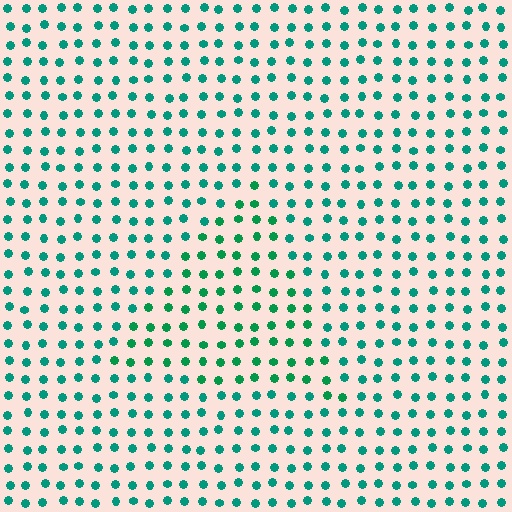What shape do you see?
I see a triangle.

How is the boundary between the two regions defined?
The boundary is defined purely by a slight shift in hue (about 21 degrees). Spacing, size, and orientation are identical on both sides.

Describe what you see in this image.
The image is filled with small teal elements in a uniform arrangement. A triangle-shaped region is visible where the elements are tinted to a slightly different hue, forming a subtle color boundary.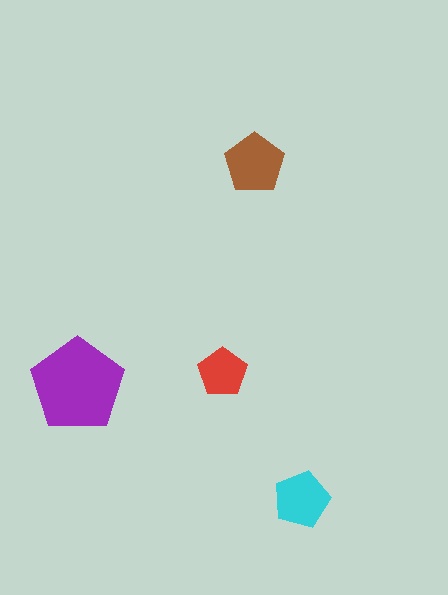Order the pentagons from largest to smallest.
the purple one, the brown one, the cyan one, the red one.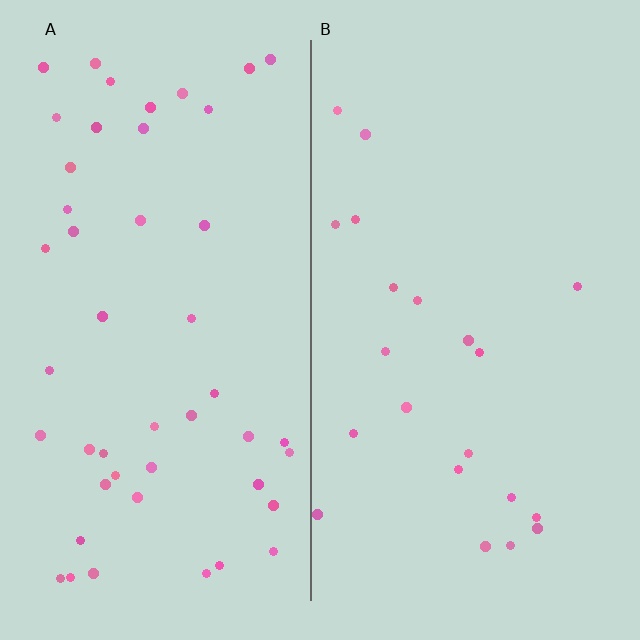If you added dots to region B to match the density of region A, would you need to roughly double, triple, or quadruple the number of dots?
Approximately double.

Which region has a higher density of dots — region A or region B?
A (the left).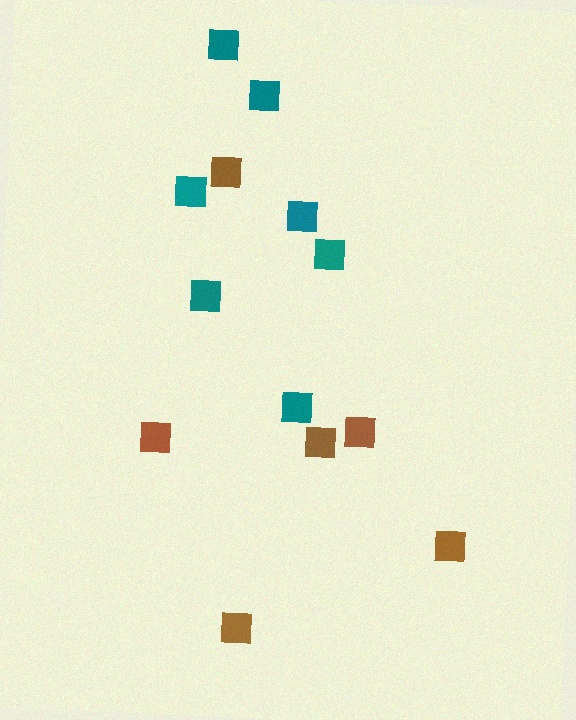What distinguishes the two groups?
There are 2 groups: one group of brown squares (6) and one group of teal squares (7).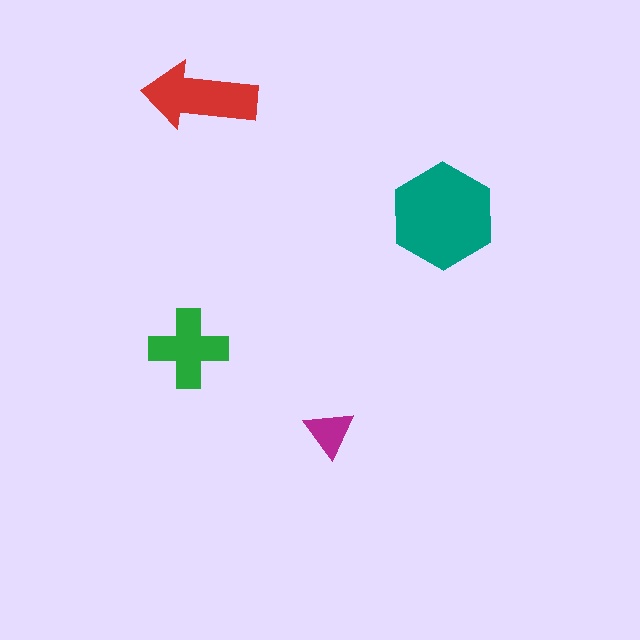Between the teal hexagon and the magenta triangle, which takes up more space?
The teal hexagon.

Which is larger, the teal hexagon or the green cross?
The teal hexagon.